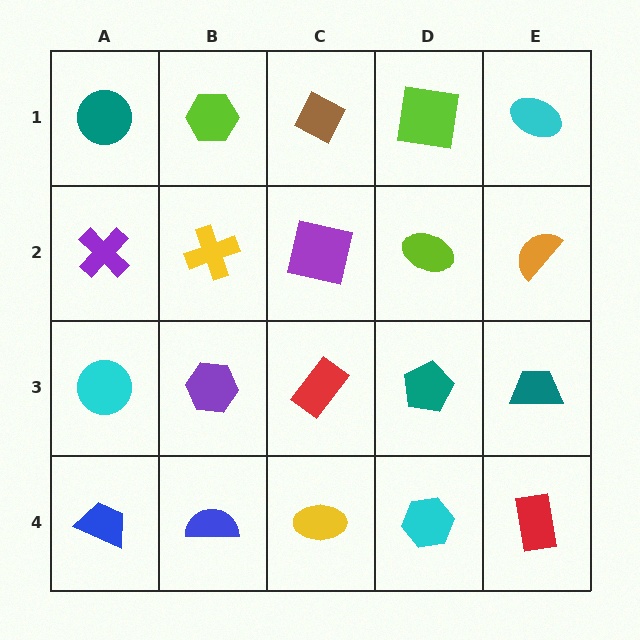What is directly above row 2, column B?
A lime hexagon.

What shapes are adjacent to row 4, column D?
A teal pentagon (row 3, column D), a yellow ellipse (row 4, column C), a red rectangle (row 4, column E).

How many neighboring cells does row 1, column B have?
3.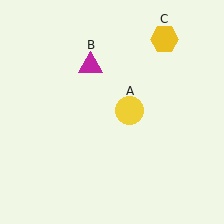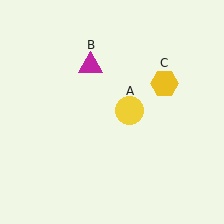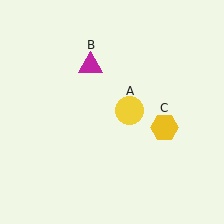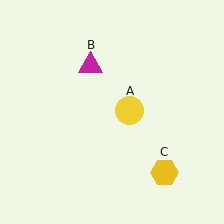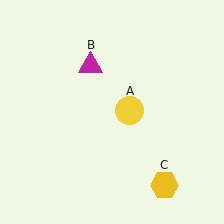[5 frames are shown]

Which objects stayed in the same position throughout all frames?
Yellow circle (object A) and magenta triangle (object B) remained stationary.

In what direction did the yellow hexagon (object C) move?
The yellow hexagon (object C) moved down.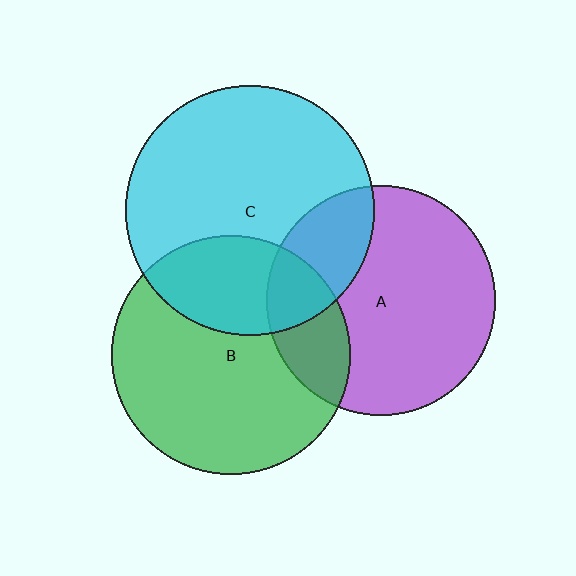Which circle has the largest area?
Circle C (cyan).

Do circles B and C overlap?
Yes.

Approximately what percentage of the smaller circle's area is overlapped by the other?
Approximately 30%.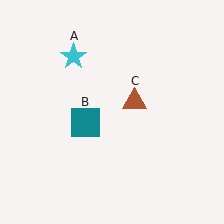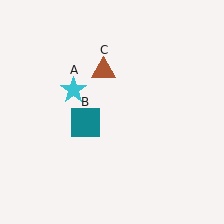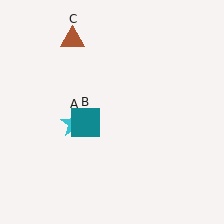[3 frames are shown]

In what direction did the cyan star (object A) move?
The cyan star (object A) moved down.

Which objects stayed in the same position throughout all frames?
Teal square (object B) remained stationary.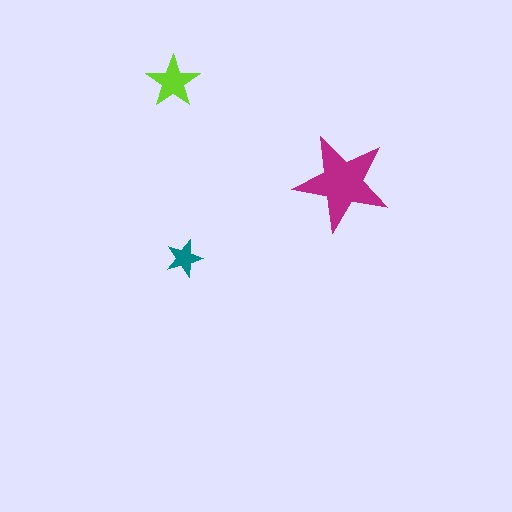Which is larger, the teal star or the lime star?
The lime one.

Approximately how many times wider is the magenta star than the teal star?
About 2.5 times wider.